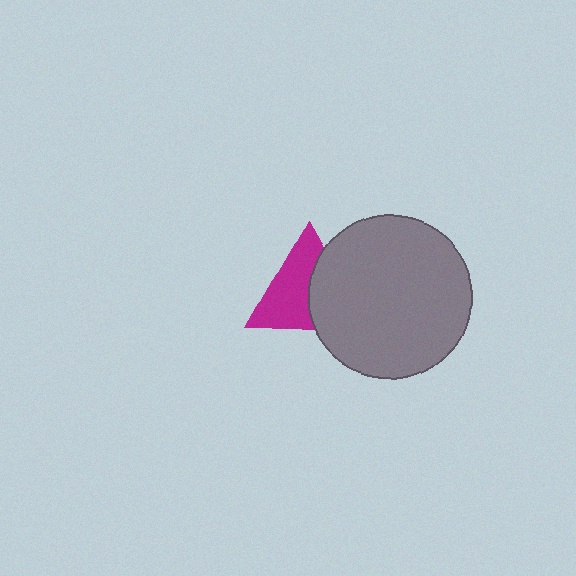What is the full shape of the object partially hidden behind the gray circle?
The partially hidden object is a magenta triangle.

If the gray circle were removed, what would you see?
You would see the complete magenta triangle.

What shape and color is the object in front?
The object in front is a gray circle.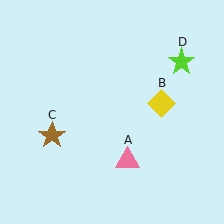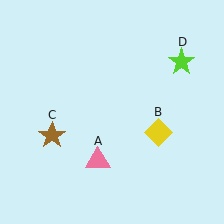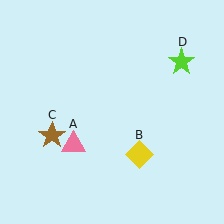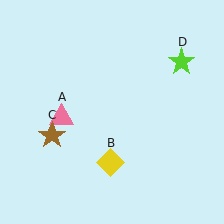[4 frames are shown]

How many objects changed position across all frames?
2 objects changed position: pink triangle (object A), yellow diamond (object B).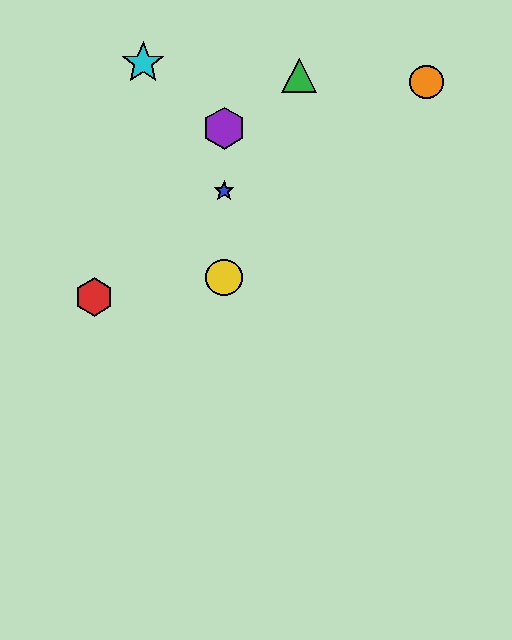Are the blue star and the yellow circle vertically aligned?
Yes, both are at x≈224.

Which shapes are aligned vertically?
The blue star, the yellow circle, the purple hexagon are aligned vertically.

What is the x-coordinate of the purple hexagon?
The purple hexagon is at x≈224.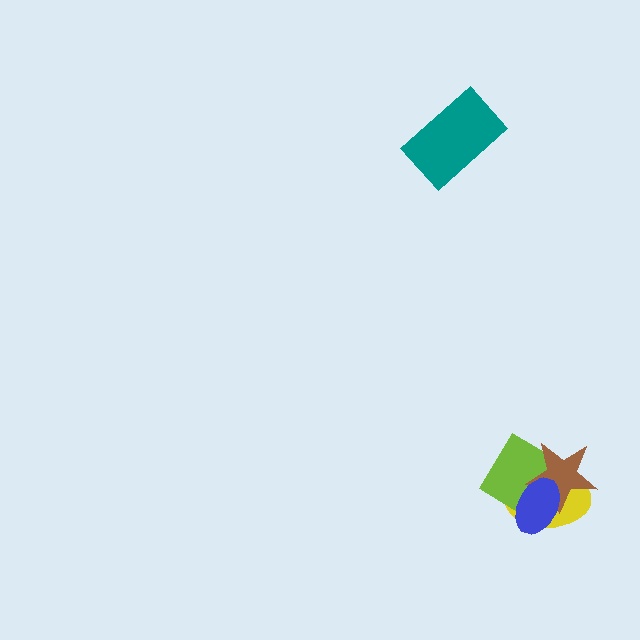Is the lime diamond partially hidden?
Yes, it is partially covered by another shape.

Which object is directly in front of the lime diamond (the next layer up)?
The brown star is directly in front of the lime diamond.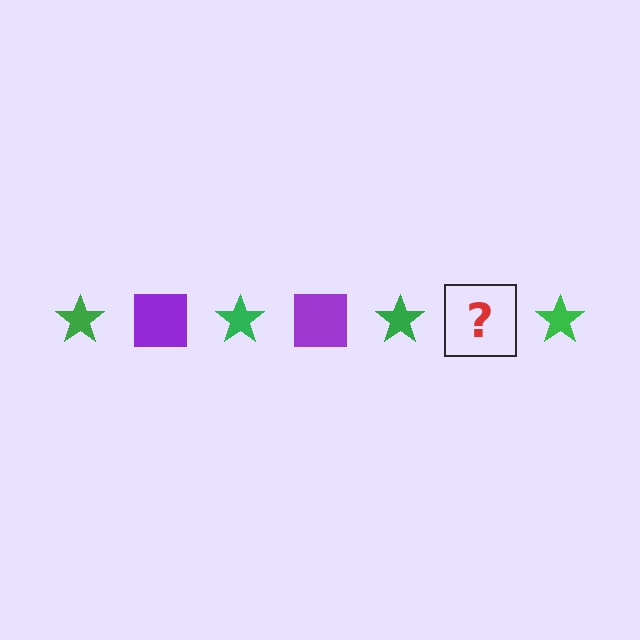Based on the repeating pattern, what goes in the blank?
The blank should be a purple square.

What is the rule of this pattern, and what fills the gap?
The rule is that the pattern alternates between green star and purple square. The gap should be filled with a purple square.